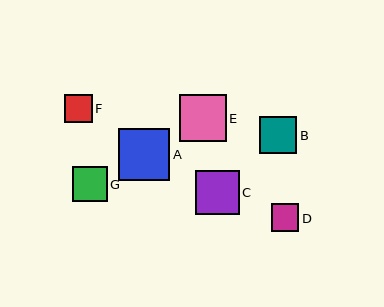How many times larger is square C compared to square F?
Square C is approximately 1.6 times the size of square F.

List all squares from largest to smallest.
From largest to smallest: A, E, C, B, G, D, F.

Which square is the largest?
Square A is the largest with a size of approximately 51 pixels.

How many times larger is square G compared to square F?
Square G is approximately 1.3 times the size of square F.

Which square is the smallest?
Square F is the smallest with a size of approximately 28 pixels.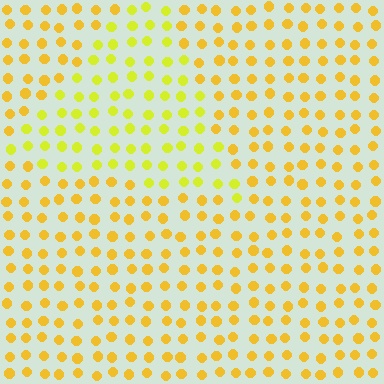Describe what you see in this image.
The image is filled with small yellow elements in a uniform arrangement. A triangle-shaped region is visible where the elements are tinted to a slightly different hue, forming a subtle color boundary.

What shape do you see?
I see a triangle.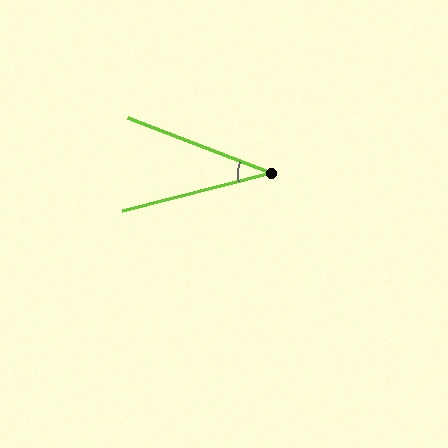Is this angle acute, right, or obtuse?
It is acute.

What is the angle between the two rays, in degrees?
Approximately 35 degrees.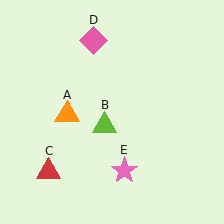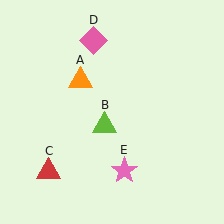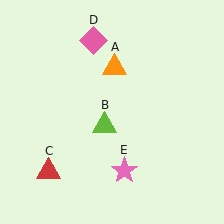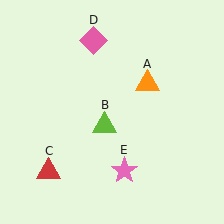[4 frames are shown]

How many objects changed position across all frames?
1 object changed position: orange triangle (object A).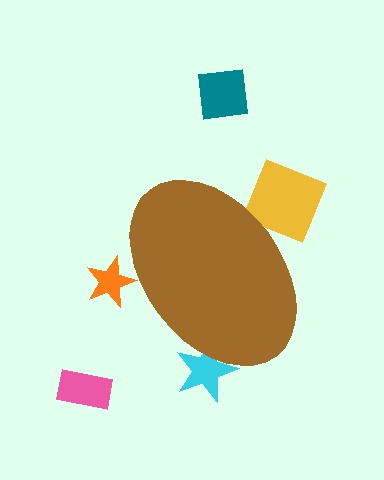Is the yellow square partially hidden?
Yes, the yellow square is partially hidden behind the brown ellipse.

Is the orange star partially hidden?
Yes, the orange star is partially hidden behind the brown ellipse.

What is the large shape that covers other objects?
A brown ellipse.